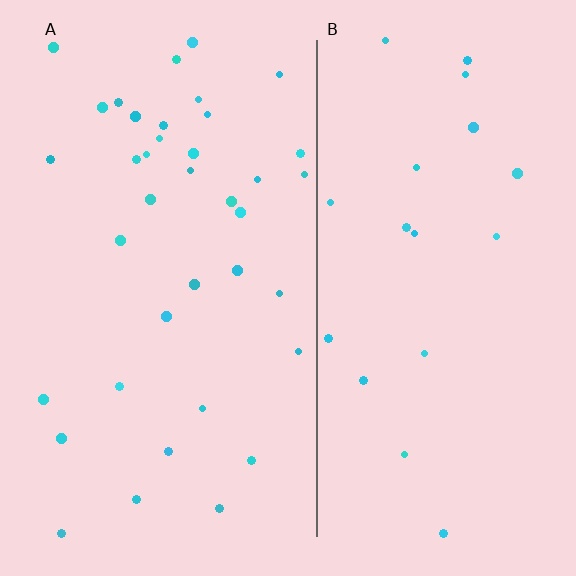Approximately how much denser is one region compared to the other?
Approximately 1.9× — region A over region B.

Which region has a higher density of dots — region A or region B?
A (the left).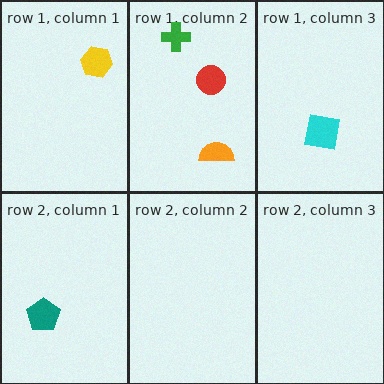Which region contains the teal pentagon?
The row 2, column 1 region.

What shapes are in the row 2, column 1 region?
The teal pentagon.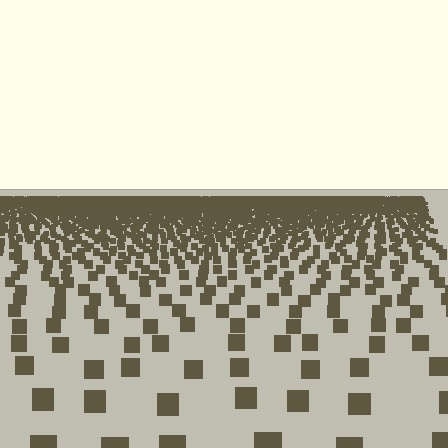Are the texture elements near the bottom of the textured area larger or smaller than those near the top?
Larger. Near the bottom, elements are closer to the viewer and appear at a bigger on-screen size.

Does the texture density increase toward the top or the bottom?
Density increases toward the top.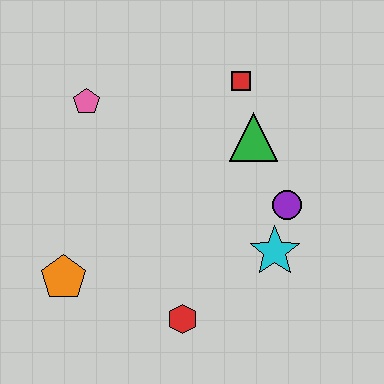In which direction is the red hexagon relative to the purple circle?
The red hexagon is below the purple circle.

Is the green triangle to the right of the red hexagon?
Yes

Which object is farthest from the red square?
The orange pentagon is farthest from the red square.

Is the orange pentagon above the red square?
No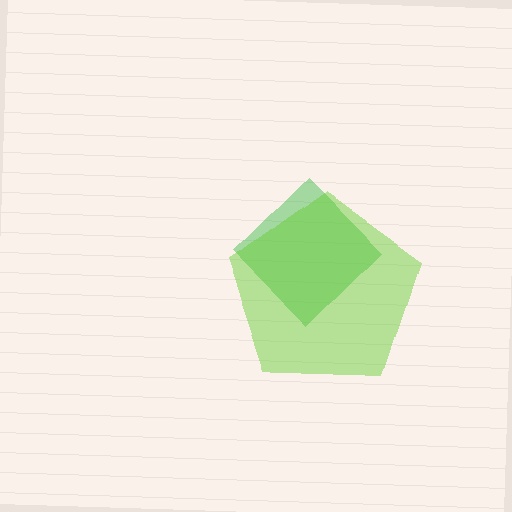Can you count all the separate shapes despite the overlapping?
Yes, there are 2 separate shapes.